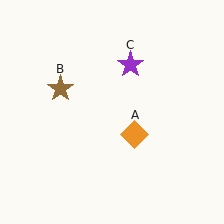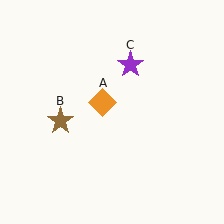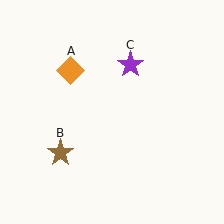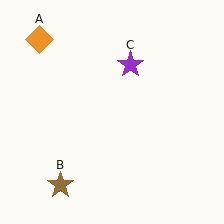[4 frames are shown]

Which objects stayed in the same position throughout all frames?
Purple star (object C) remained stationary.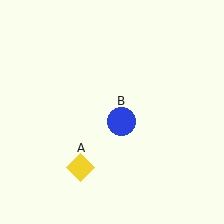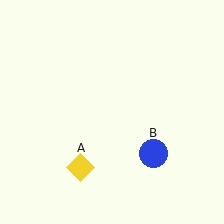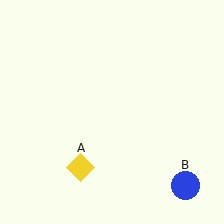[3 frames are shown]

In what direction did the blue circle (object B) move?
The blue circle (object B) moved down and to the right.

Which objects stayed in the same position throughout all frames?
Yellow diamond (object A) remained stationary.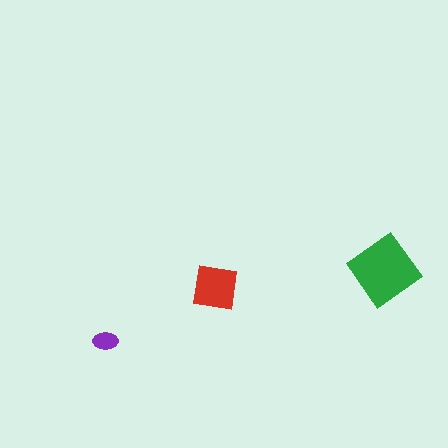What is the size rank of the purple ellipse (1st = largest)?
3rd.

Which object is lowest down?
The purple ellipse is bottommost.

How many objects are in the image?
There are 3 objects in the image.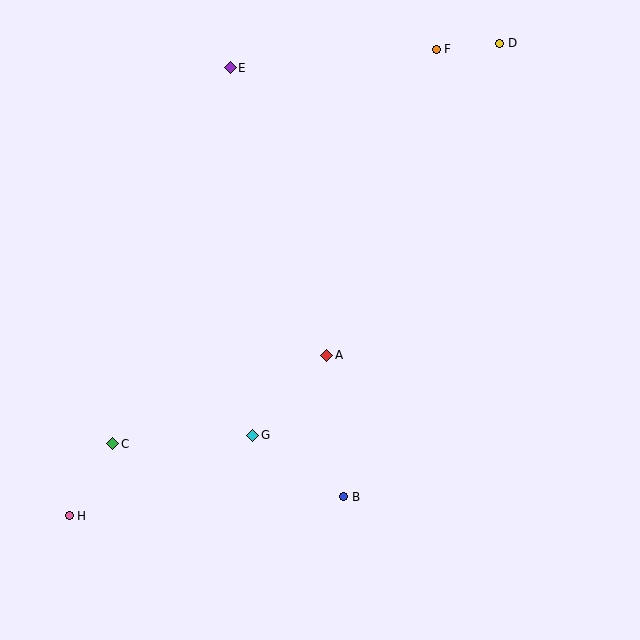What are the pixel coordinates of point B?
Point B is at (343, 497).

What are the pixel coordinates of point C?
Point C is at (113, 444).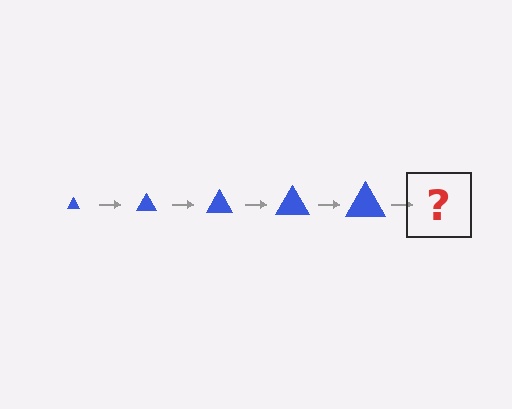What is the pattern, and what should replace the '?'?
The pattern is that the triangle gets progressively larger each step. The '?' should be a blue triangle, larger than the previous one.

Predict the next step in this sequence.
The next step is a blue triangle, larger than the previous one.